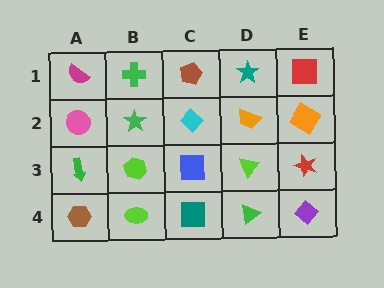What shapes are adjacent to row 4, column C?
A blue square (row 3, column C), a lime ellipse (row 4, column B), a green triangle (row 4, column D).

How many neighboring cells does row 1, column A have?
2.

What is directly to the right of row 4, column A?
A lime ellipse.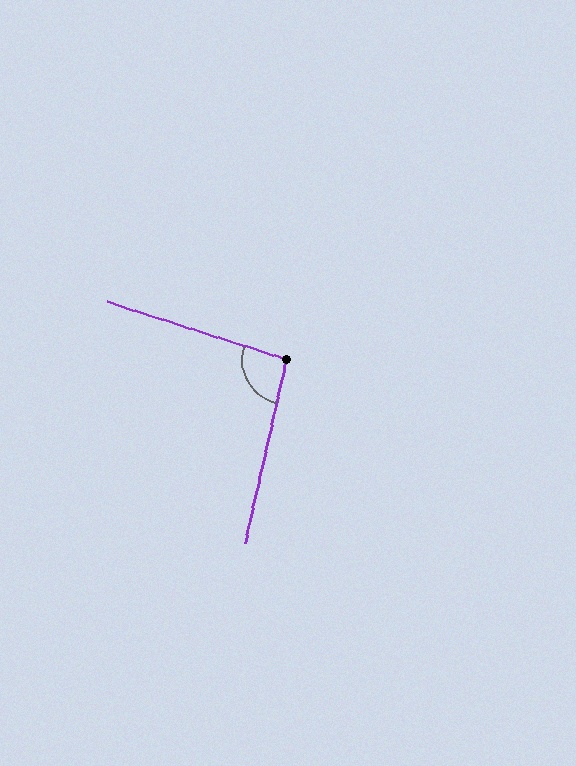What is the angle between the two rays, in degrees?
Approximately 95 degrees.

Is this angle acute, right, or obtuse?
It is approximately a right angle.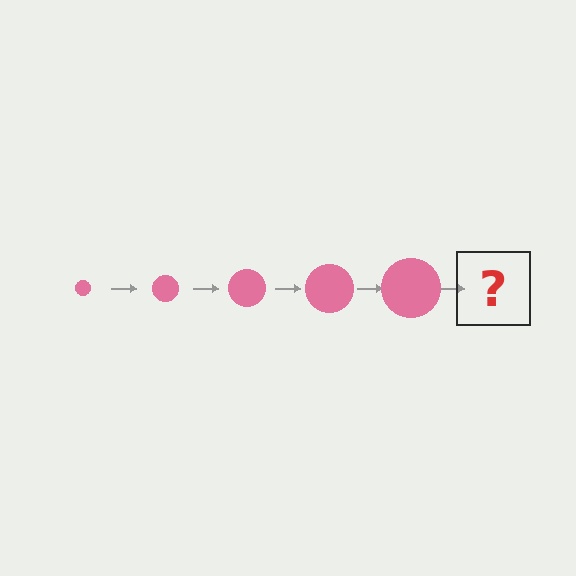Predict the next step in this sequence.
The next step is a pink circle, larger than the previous one.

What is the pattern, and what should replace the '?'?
The pattern is that the circle gets progressively larger each step. The '?' should be a pink circle, larger than the previous one.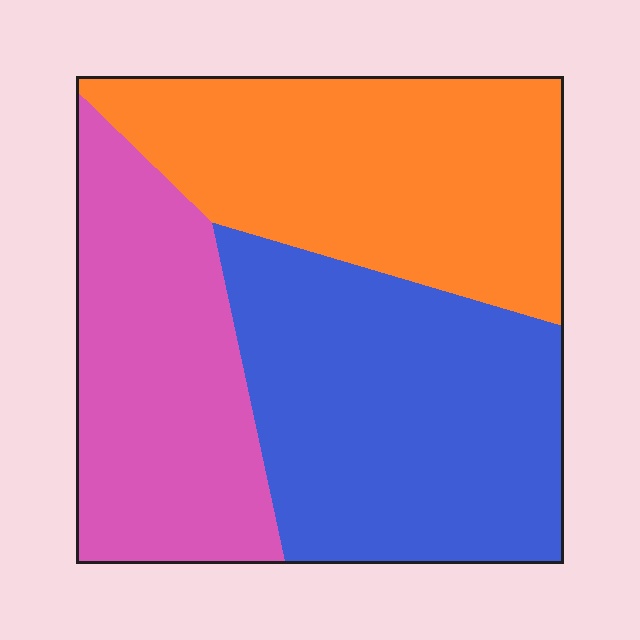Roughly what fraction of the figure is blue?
Blue covers roughly 40% of the figure.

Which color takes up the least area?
Pink, at roughly 30%.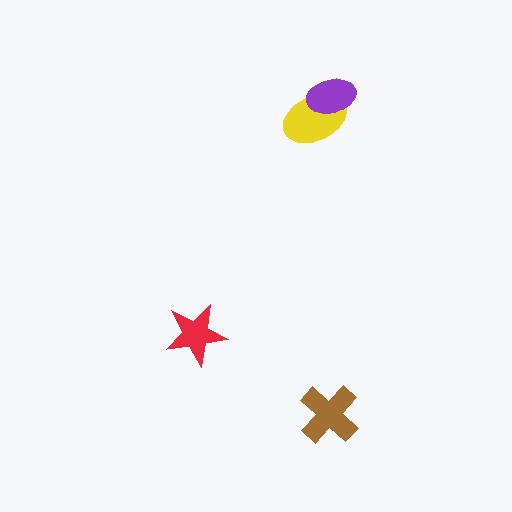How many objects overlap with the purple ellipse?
1 object overlaps with the purple ellipse.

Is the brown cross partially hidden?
No, no other shape covers it.